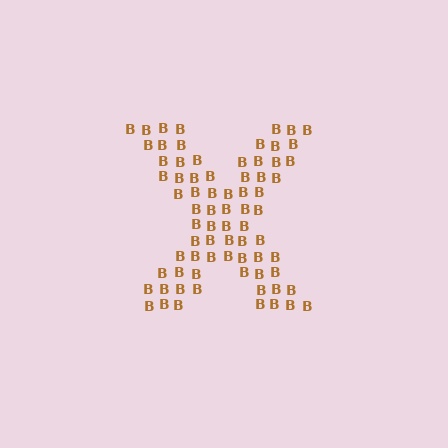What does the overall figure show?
The overall figure shows the letter X.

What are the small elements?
The small elements are letter B's.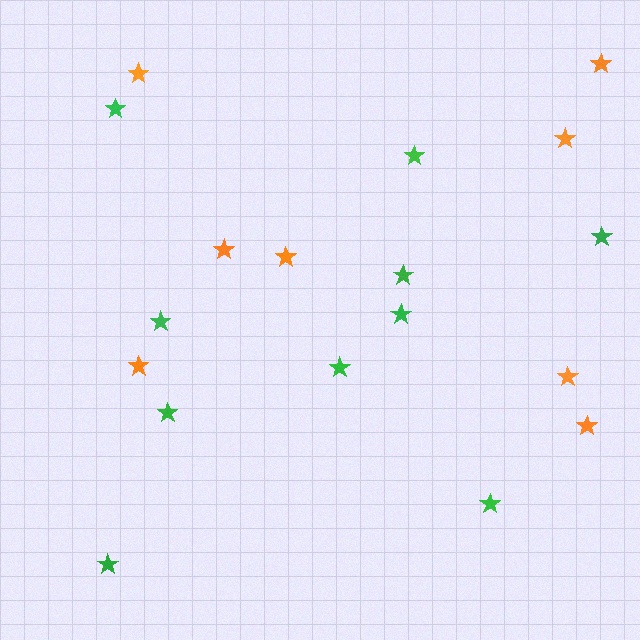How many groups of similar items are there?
There are 2 groups: one group of orange stars (8) and one group of green stars (10).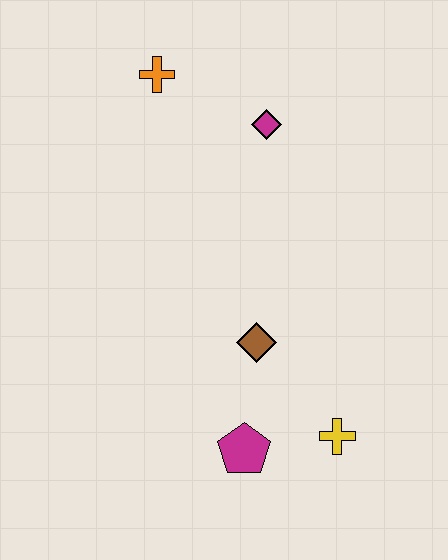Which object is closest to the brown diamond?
The magenta pentagon is closest to the brown diamond.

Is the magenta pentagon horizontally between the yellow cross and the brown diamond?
No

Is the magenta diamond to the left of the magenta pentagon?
No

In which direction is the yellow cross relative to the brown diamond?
The yellow cross is below the brown diamond.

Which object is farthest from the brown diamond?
The orange cross is farthest from the brown diamond.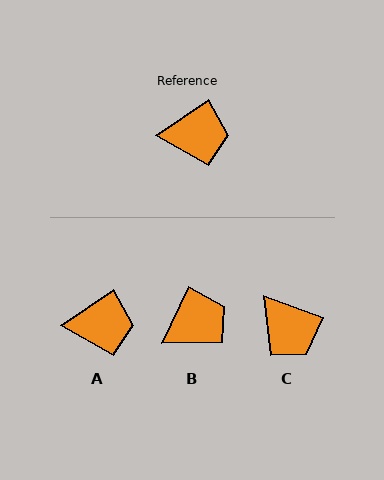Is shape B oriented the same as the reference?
No, it is off by about 30 degrees.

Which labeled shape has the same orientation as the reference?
A.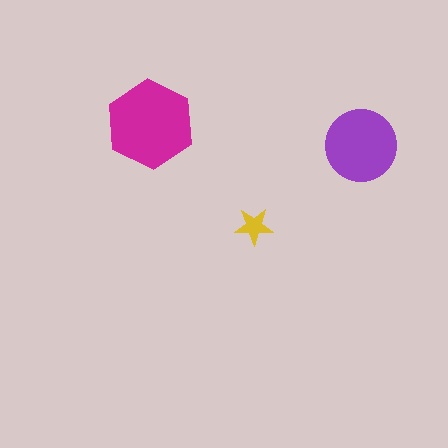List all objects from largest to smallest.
The magenta hexagon, the purple circle, the yellow star.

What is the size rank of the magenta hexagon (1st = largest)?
1st.